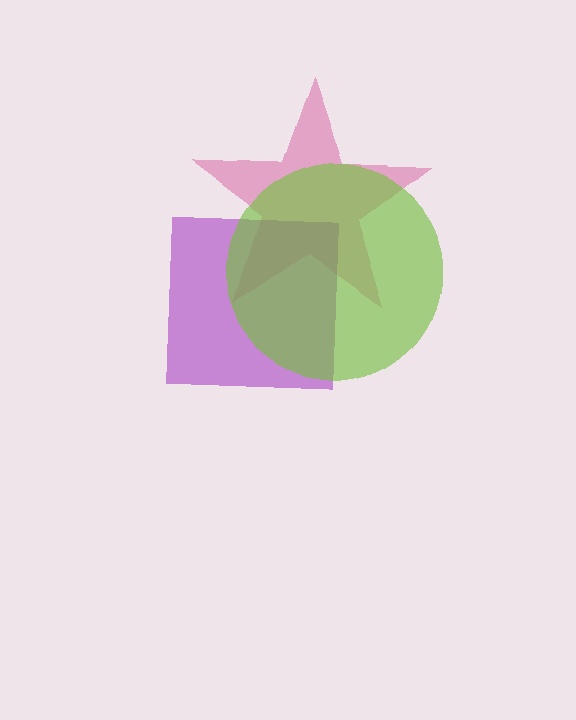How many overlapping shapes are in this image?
There are 3 overlapping shapes in the image.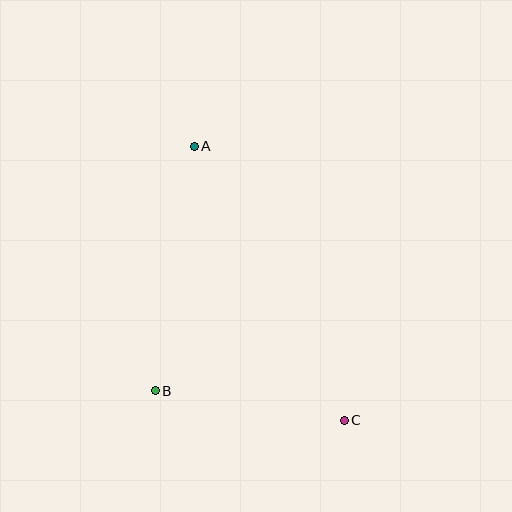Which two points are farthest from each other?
Points A and C are farthest from each other.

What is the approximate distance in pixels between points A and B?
The distance between A and B is approximately 247 pixels.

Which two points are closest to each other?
Points B and C are closest to each other.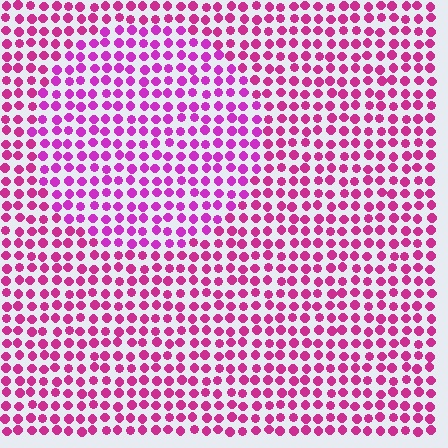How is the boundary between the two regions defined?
The boundary is defined purely by a slight shift in hue (about 21 degrees). Spacing, size, and orientation are identical on both sides.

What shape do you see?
I see a circle.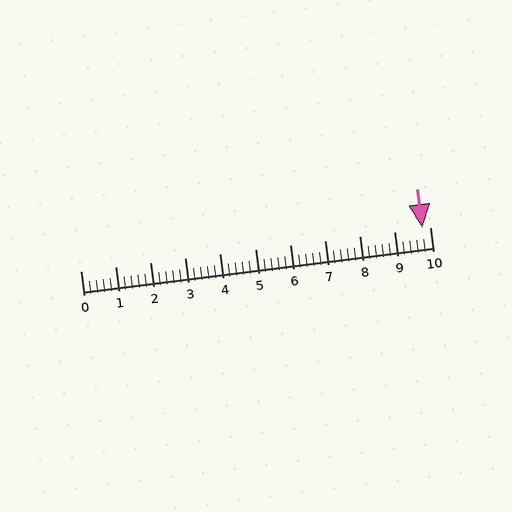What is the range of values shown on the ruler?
The ruler shows values from 0 to 10.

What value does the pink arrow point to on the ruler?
The pink arrow points to approximately 9.8.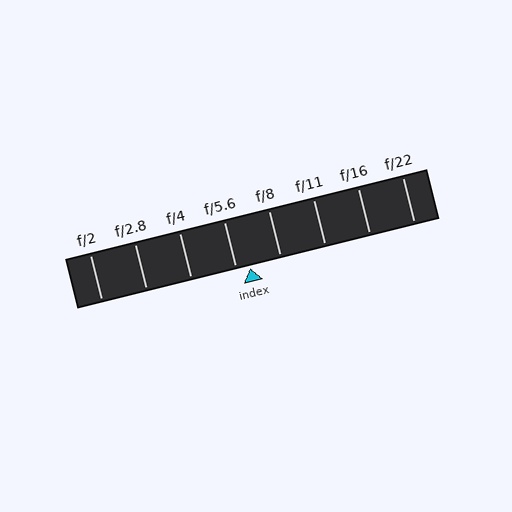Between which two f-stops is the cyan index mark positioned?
The index mark is between f/5.6 and f/8.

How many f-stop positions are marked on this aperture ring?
There are 8 f-stop positions marked.